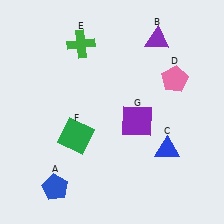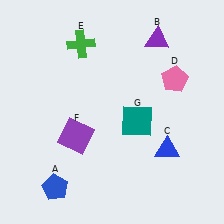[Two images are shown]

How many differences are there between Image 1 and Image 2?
There are 2 differences between the two images.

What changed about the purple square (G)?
In Image 1, G is purple. In Image 2, it changed to teal.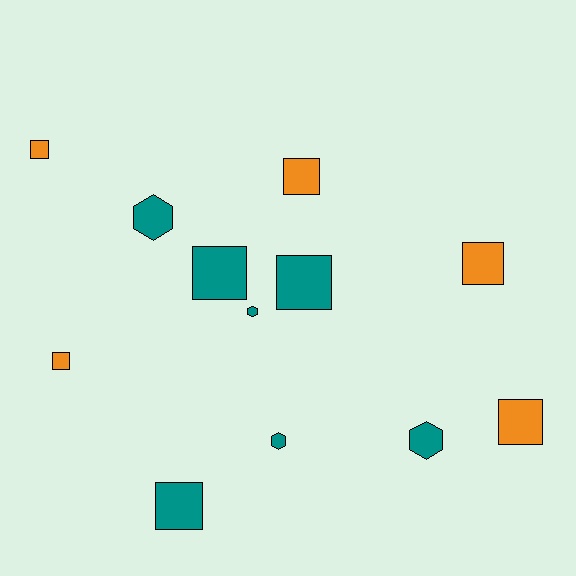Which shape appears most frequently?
Square, with 8 objects.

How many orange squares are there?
There are 5 orange squares.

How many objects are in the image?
There are 12 objects.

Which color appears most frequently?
Teal, with 7 objects.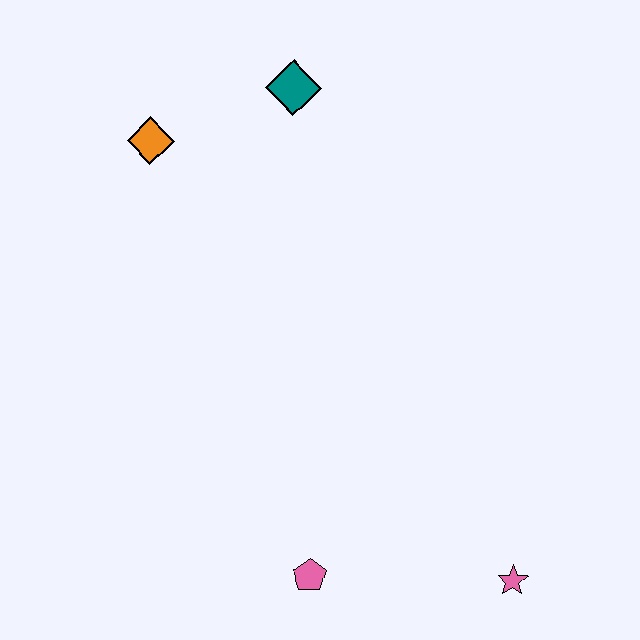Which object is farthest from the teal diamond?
The pink star is farthest from the teal diamond.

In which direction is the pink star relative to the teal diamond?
The pink star is below the teal diamond.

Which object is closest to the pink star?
The pink pentagon is closest to the pink star.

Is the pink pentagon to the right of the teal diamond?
Yes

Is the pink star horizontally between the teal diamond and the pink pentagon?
No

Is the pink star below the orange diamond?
Yes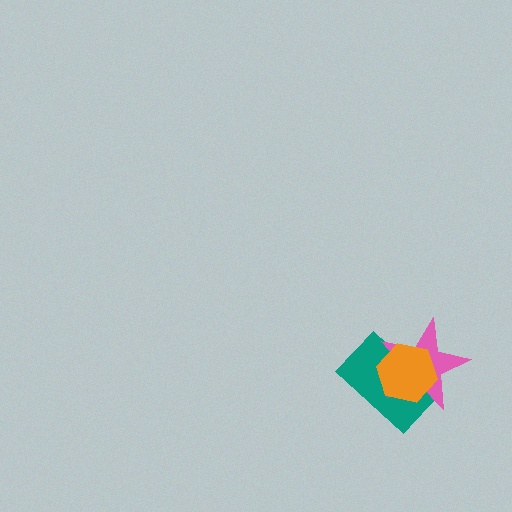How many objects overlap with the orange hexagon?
2 objects overlap with the orange hexagon.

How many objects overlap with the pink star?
2 objects overlap with the pink star.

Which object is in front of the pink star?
The orange hexagon is in front of the pink star.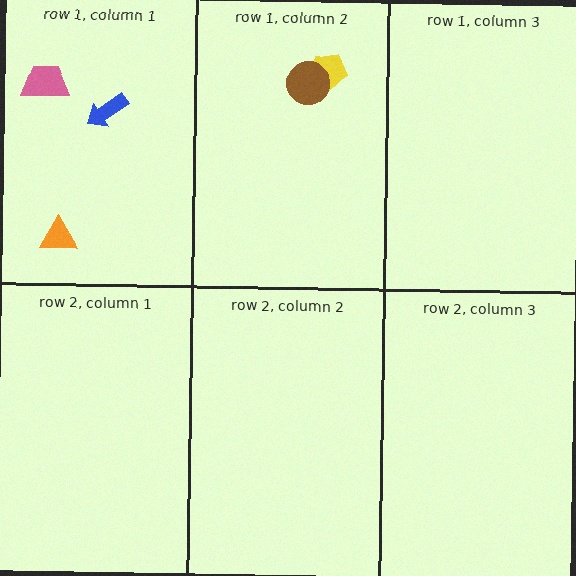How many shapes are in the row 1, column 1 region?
3.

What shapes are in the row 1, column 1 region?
The orange triangle, the pink trapezoid, the blue arrow.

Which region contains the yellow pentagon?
The row 1, column 2 region.